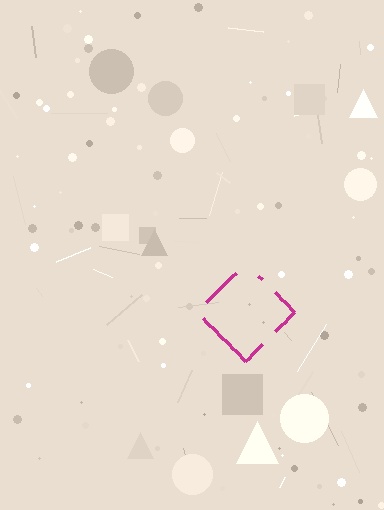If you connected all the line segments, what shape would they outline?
They would outline a diamond.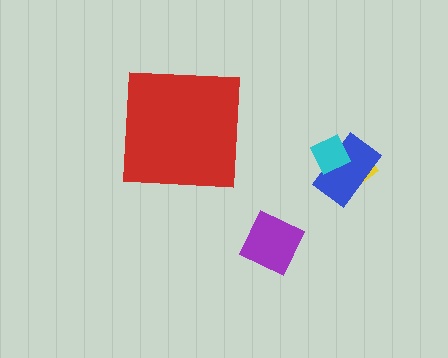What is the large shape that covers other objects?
A red square.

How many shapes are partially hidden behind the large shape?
0 shapes are partially hidden.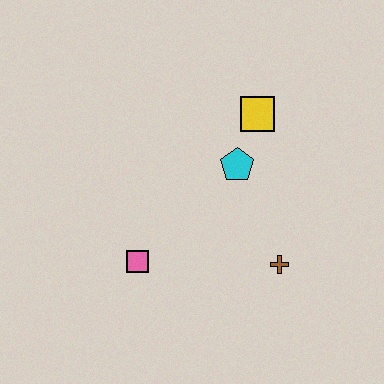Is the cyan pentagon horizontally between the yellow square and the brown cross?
No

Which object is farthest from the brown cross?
The yellow square is farthest from the brown cross.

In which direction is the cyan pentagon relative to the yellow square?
The cyan pentagon is below the yellow square.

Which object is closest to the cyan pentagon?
The yellow square is closest to the cyan pentagon.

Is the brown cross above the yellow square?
No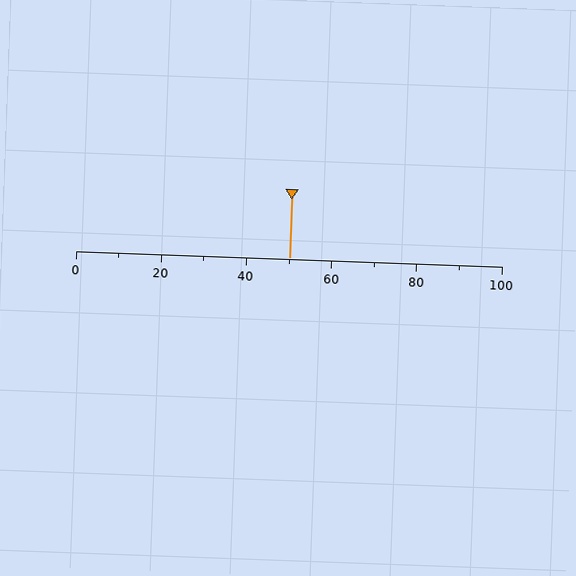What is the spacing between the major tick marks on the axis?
The major ticks are spaced 20 apart.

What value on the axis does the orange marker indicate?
The marker indicates approximately 50.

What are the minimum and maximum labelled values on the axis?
The axis runs from 0 to 100.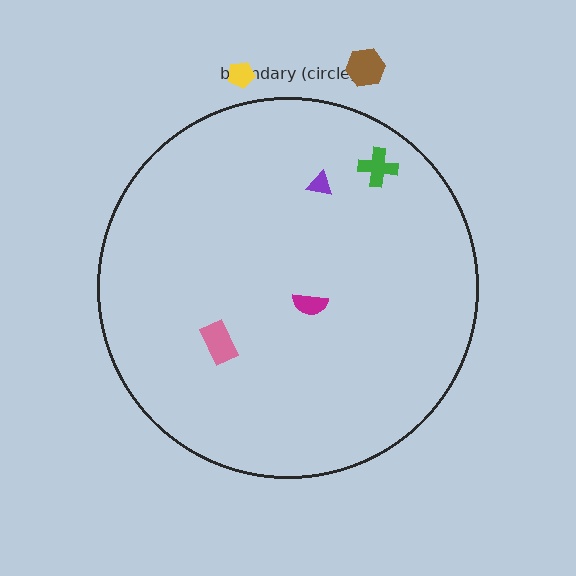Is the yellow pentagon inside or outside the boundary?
Outside.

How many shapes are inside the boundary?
4 inside, 2 outside.